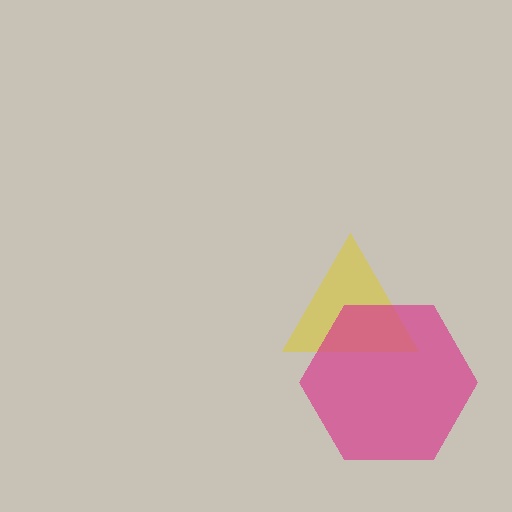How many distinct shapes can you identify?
There are 2 distinct shapes: a yellow triangle, a magenta hexagon.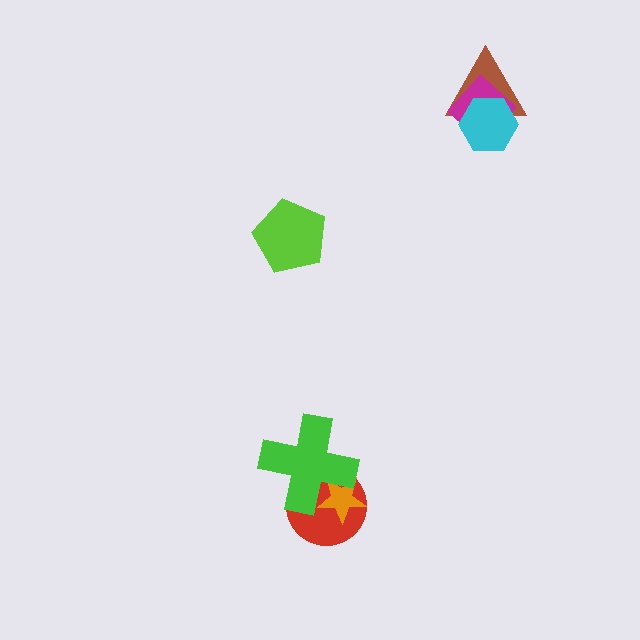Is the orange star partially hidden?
Yes, it is partially covered by another shape.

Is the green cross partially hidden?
No, no other shape covers it.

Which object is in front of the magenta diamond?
The cyan hexagon is in front of the magenta diamond.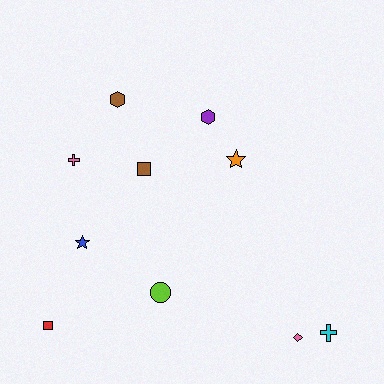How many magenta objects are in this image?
There are no magenta objects.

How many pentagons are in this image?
There are no pentagons.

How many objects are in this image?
There are 10 objects.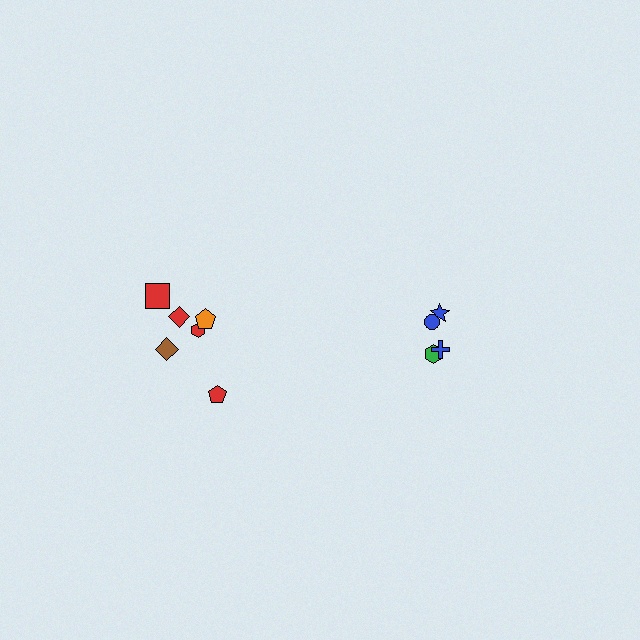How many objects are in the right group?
There are 4 objects.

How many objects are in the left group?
There are 6 objects.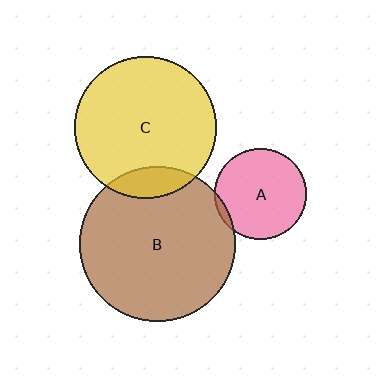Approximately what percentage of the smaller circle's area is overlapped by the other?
Approximately 5%.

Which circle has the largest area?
Circle B (brown).